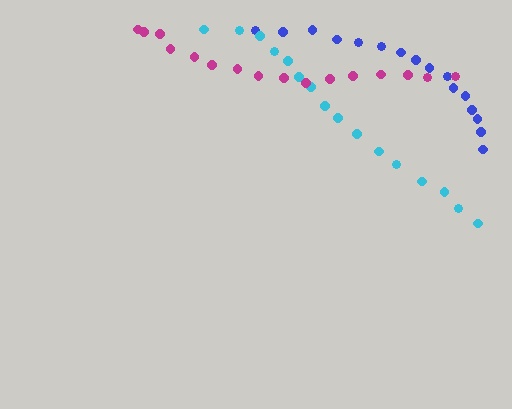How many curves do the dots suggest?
There are 3 distinct paths.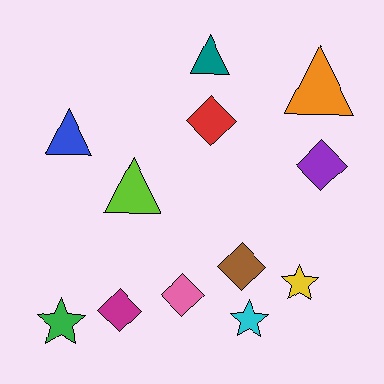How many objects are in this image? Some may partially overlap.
There are 12 objects.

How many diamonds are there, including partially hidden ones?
There are 5 diamonds.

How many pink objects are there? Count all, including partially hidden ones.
There is 1 pink object.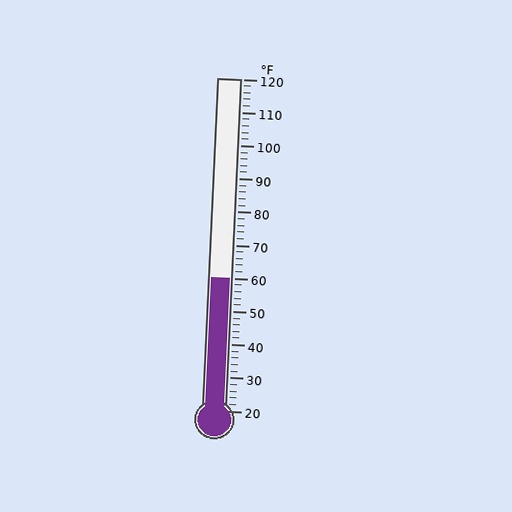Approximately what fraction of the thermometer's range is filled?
The thermometer is filled to approximately 40% of its range.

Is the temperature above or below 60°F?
The temperature is at 60°F.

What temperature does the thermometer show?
The thermometer shows approximately 60°F.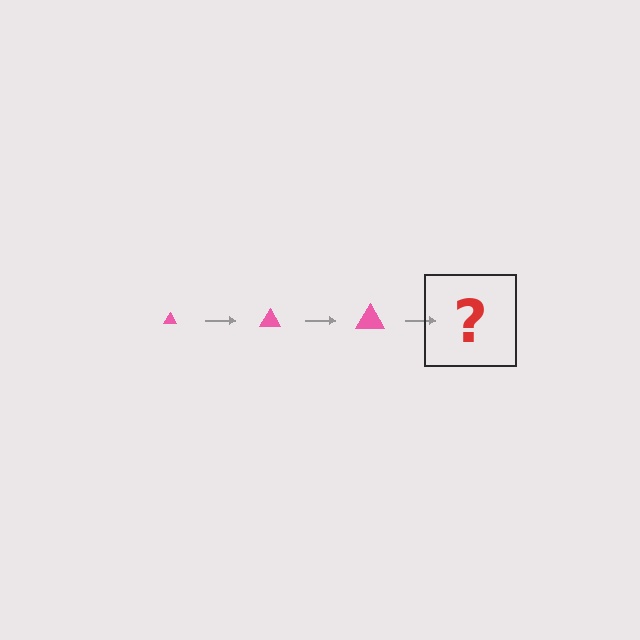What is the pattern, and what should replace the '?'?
The pattern is that the triangle gets progressively larger each step. The '?' should be a pink triangle, larger than the previous one.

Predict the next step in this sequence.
The next step is a pink triangle, larger than the previous one.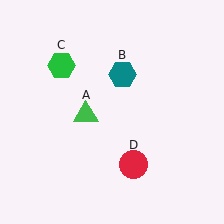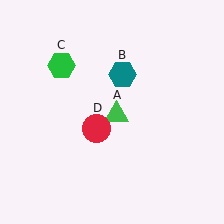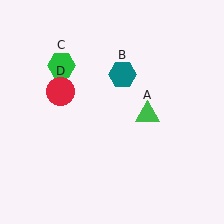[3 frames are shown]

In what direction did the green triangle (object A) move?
The green triangle (object A) moved right.